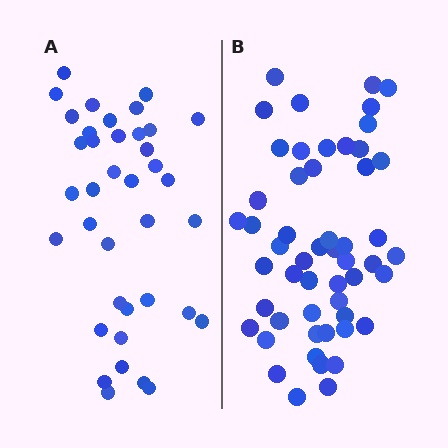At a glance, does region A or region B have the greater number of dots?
Region B (the right region) has more dots.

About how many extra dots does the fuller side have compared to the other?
Region B has approximately 15 more dots than region A.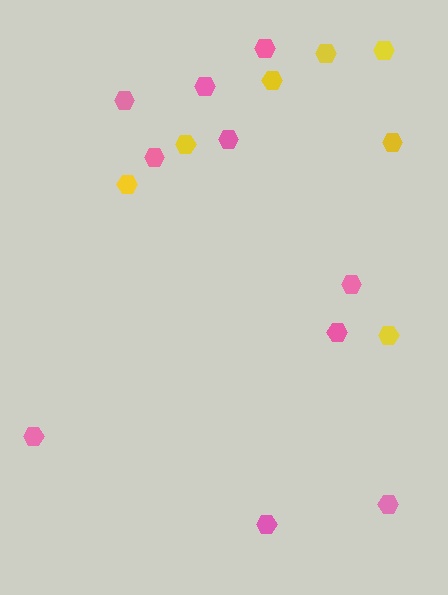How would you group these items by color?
There are 2 groups: one group of yellow hexagons (7) and one group of pink hexagons (10).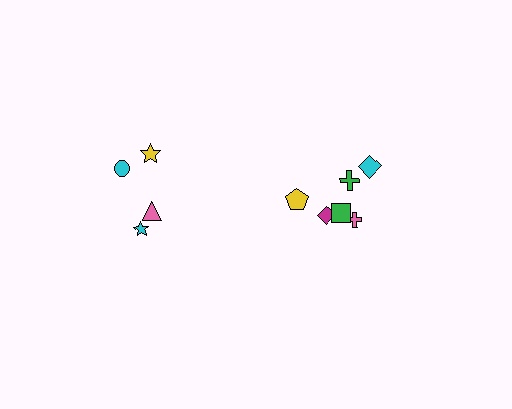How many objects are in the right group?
There are 6 objects.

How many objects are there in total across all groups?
There are 10 objects.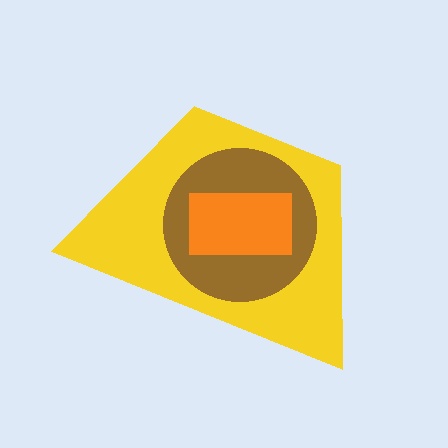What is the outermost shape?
The yellow trapezoid.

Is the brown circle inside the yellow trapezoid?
Yes.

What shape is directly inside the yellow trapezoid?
The brown circle.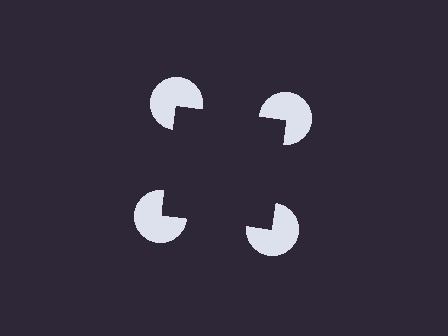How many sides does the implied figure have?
4 sides.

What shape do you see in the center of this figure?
An illusory square — its edges are inferred from the aligned wedge cuts in the pac-man discs, not physically drawn.